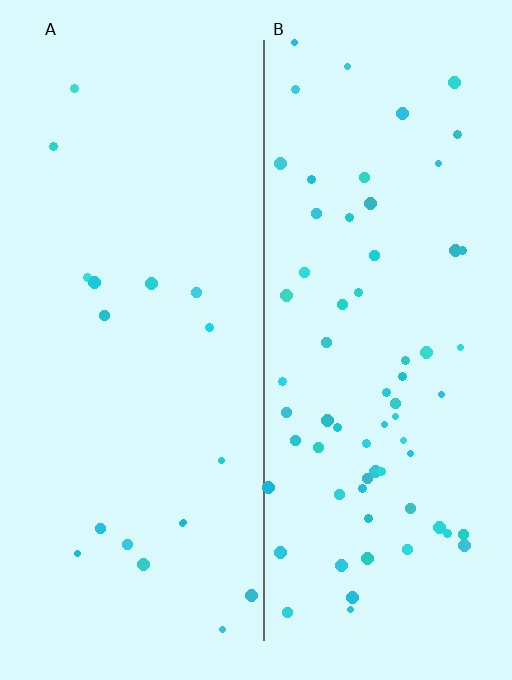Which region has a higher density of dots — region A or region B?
B (the right).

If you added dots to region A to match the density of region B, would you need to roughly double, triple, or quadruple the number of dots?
Approximately quadruple.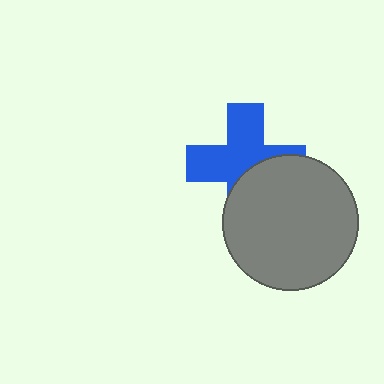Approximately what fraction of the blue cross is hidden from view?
Roughly 40% of the blue cross is hidden behind the gray circle.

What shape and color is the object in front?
The object in front is a gray circle.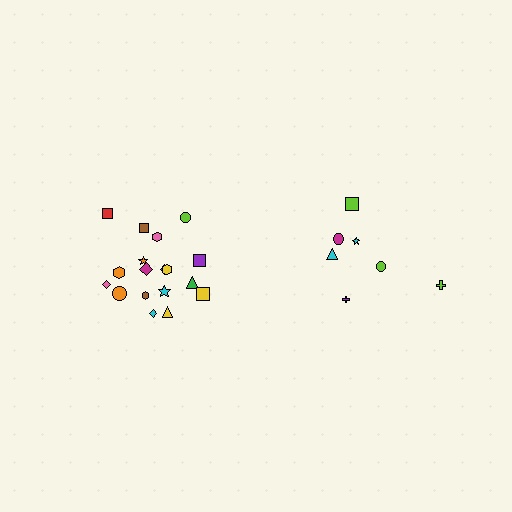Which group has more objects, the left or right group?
The left group.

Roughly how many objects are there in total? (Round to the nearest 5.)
Roughly 25 objects in total.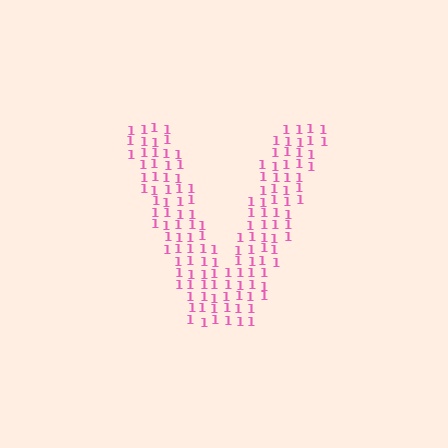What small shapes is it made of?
It is made of small digit 1's.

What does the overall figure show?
The overall figure shows the letter V.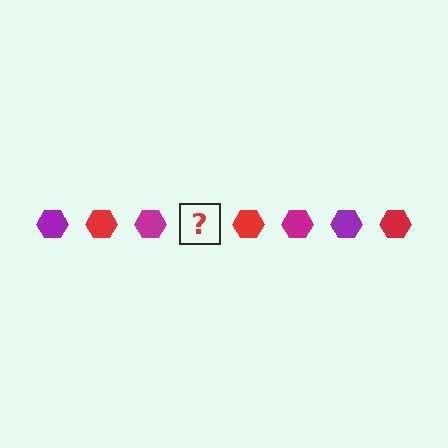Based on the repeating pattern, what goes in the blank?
The blank should be a purple hexagon.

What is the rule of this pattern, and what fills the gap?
The rule is that the pattern cycles through purple, red, magenta hexagons. The gap should be filled with a purple hexagon.